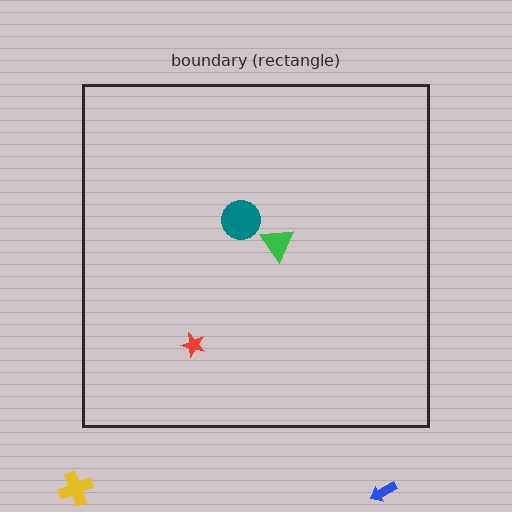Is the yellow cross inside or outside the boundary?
Outside.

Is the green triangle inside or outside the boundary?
Inside.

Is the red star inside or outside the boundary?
Inside.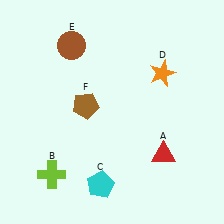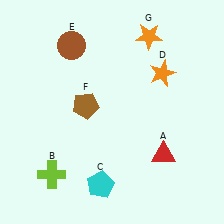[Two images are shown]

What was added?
An orange star (G) was added in Image 2.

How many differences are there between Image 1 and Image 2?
There is 1 difference between the two images.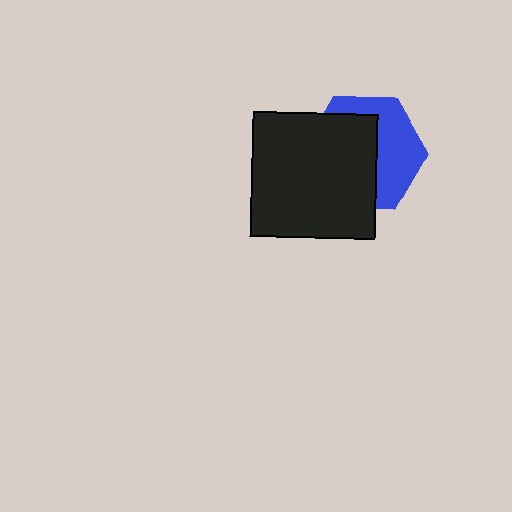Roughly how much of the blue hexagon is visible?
A small part of it is visible (roughly 44%).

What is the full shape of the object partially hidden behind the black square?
The partially hidden object is a blue hexagon.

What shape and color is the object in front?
The object in front is a black square.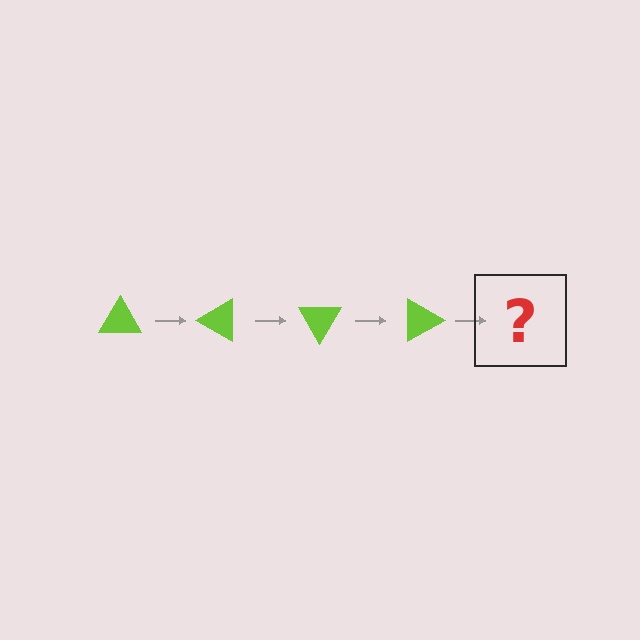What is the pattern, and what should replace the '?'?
The pattern is that the triangle rotates 30 degrees each step. The '?' should be a lime triangle rotated 120 degrees.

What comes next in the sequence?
The next element should be a lime triangle rotated 120 degrees.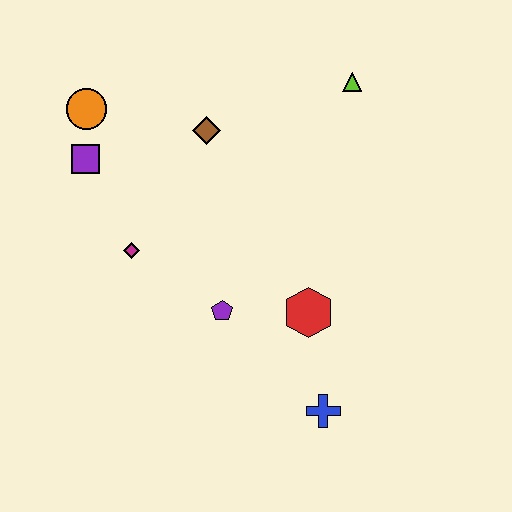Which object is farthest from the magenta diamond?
The lime triangle is farthest from the magenta diamond.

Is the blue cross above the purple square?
No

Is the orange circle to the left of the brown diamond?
Yes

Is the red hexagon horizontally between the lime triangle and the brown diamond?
Yes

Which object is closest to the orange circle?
The purple square is closest to the orange circle.